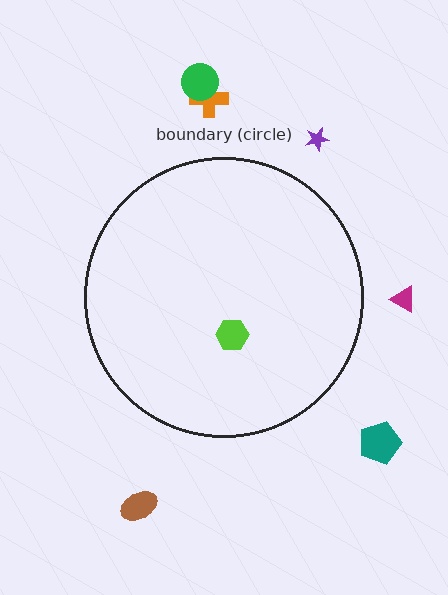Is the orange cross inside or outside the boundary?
Outside.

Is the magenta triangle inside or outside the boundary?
Outside.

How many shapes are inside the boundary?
1 inside, 6 outside.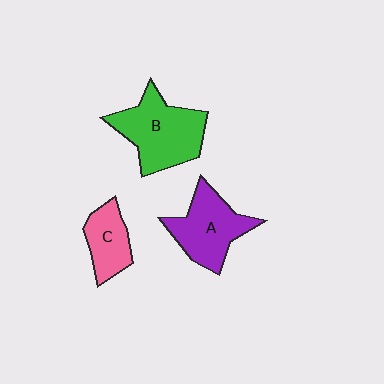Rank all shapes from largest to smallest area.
From largest to smallest: B (green), A (purple), C (pink).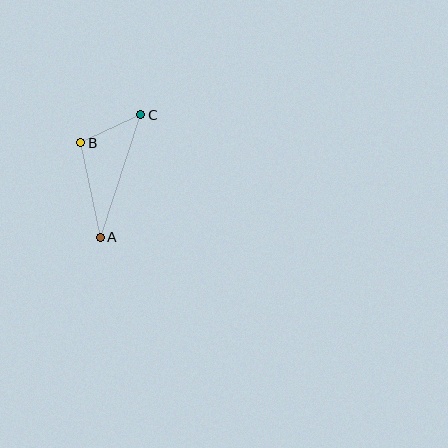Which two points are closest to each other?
Points B and C are closest to each other.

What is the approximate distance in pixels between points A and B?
The distance between A and B is approximately 96 pixels.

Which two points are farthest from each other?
Points A and C are farthest from each other.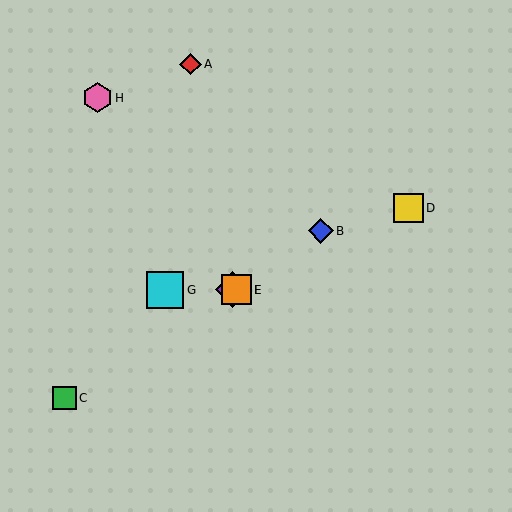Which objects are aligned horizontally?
Objects E, F, G are aligned horizontally.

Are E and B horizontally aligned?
No, E is at y≈290 and B is at y≈231.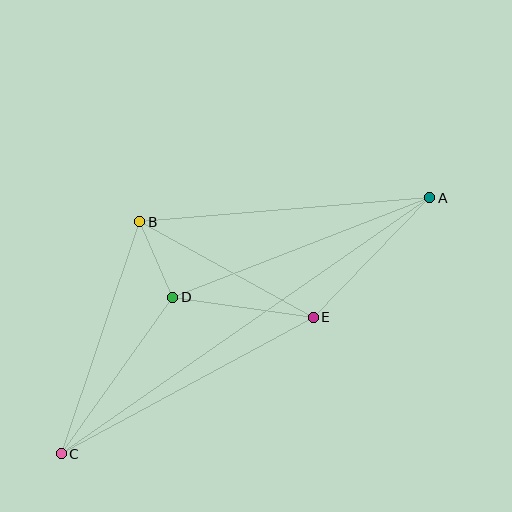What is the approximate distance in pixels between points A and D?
The distance between A and D is approximately 276 pixels.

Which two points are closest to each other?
Points B and D are closest to each other.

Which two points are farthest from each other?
Points A and C are farthest from each other.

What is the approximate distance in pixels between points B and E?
The distance between B and E is approximately 198 pixels.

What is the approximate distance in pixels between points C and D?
The distance between C and D is approximately 192 pixels.